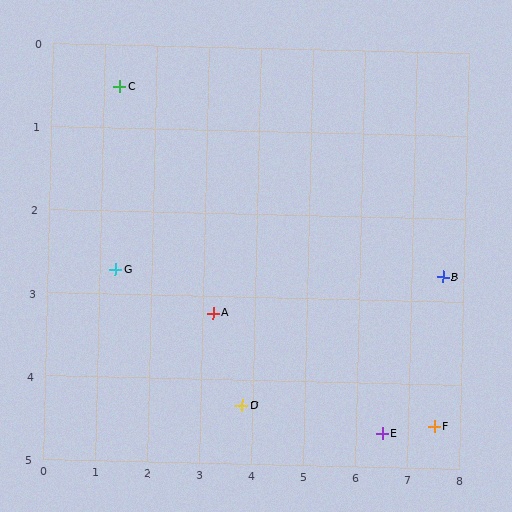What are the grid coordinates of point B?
Point B is at approximately (7.6, 2.7).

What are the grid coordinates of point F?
Point F is at approximately (7.5, 4.5).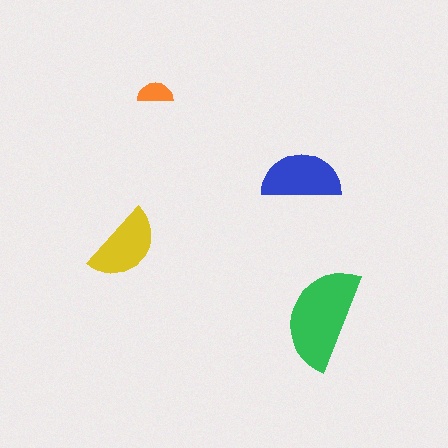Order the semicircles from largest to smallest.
the green one, the blue one, the yellow one, the orange one.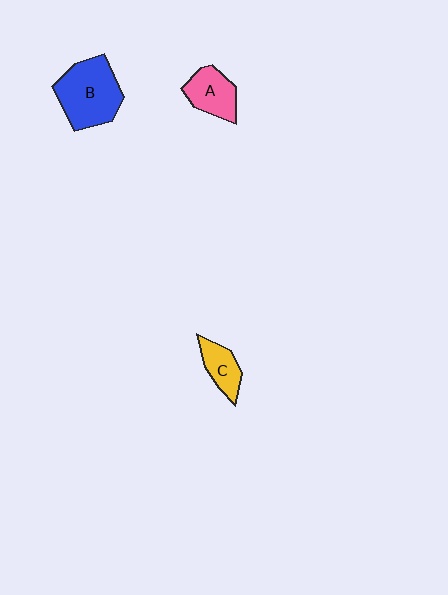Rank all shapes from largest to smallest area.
From largest to smallest: B (blue), A (pink), C (yellow).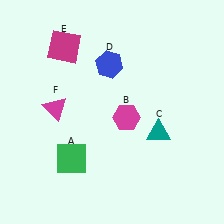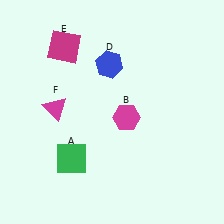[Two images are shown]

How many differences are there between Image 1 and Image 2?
There is 1 difference between the two images.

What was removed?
The teal triangle (C) was removed in Image 2.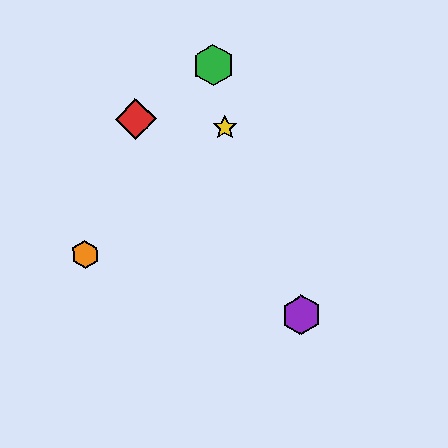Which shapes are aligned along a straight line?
The red diamond, the blue diamond, the purple hexagon are aligned along a straight line.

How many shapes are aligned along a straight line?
3 shapes (the red diamond, the blue diamond, the purple hexagon) are aligned along a straight line.